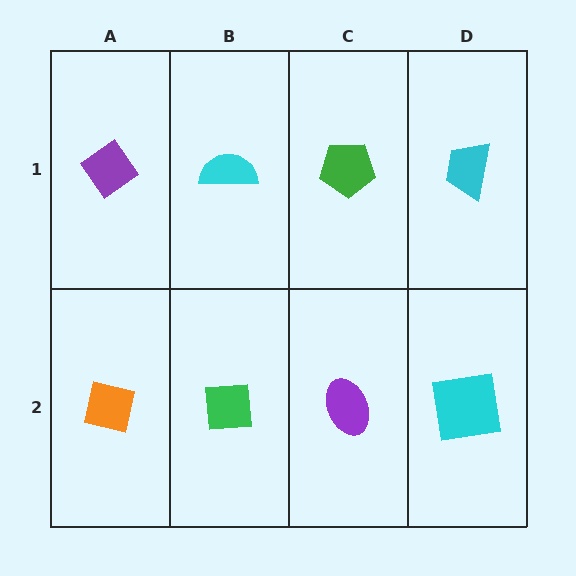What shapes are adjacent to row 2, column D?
A cyan trapezoid (row 1, column D), a purple ellipse (row 2, column C).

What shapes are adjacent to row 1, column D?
A cyan square (row 2, column D), a green pentagon (row 1, column C).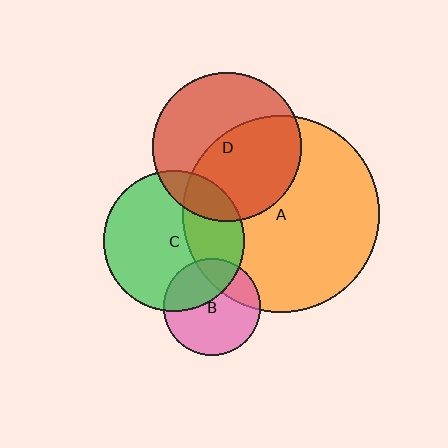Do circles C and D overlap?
Yes.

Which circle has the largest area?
Circle A (orange).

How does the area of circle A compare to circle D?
Approximately 1.7 times.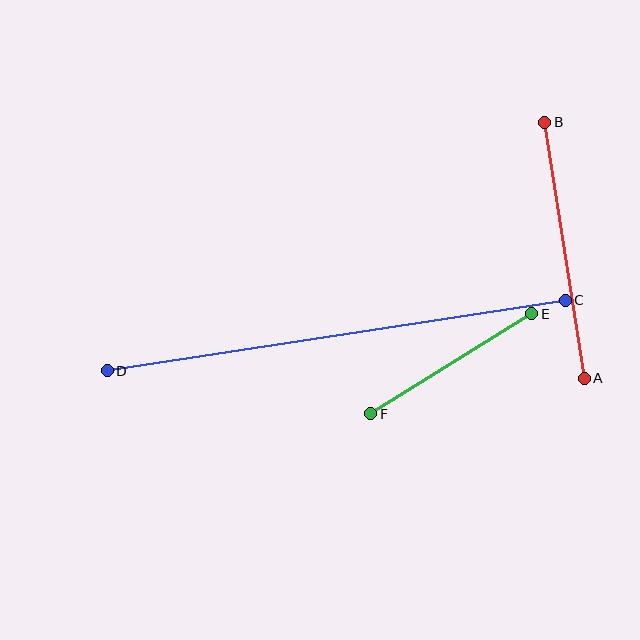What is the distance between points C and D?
The distance is approximately 463 pixels.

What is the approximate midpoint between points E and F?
The midpoint is at approximately (451, 364) pixels.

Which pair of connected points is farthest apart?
Points C and D are farthest apart.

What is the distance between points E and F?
The distance is approximately 190 pixels.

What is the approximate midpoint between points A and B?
The midpoint is at approximately (564, 250) pixels.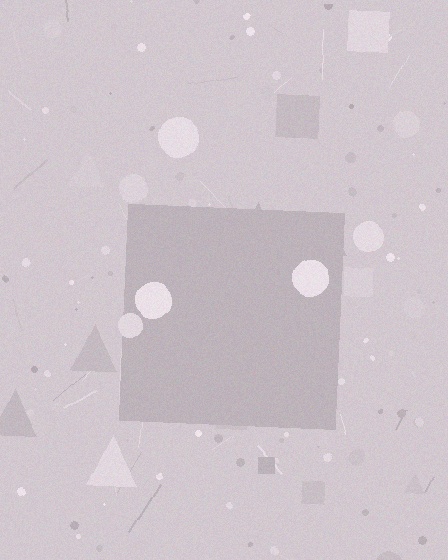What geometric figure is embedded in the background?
A square is embedded in the background.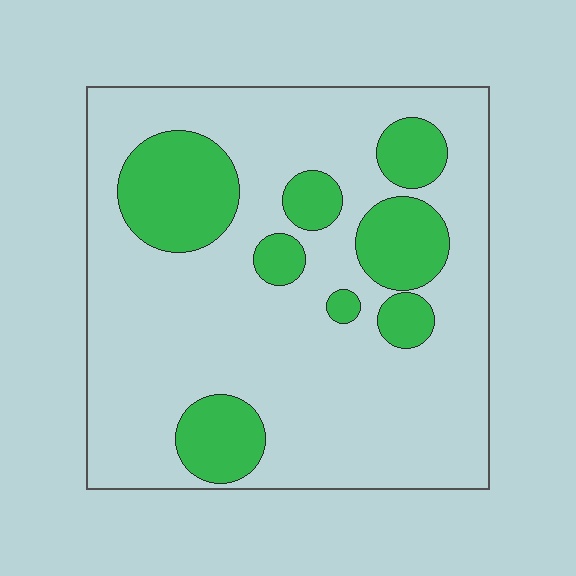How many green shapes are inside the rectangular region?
8.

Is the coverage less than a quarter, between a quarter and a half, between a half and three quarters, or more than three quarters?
Less than a quarter.